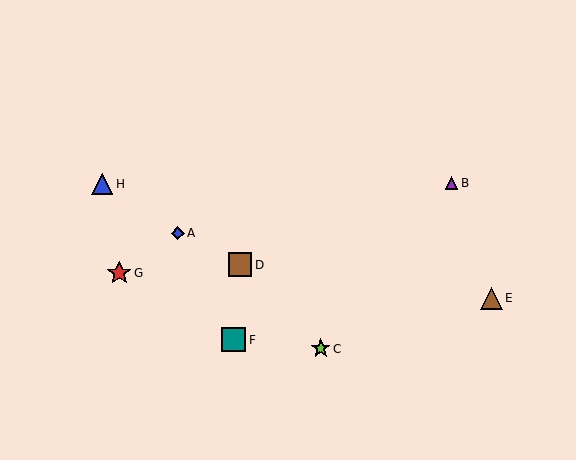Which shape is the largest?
The teal square (labeled F) is the largest.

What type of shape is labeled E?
Shape E is a brown triangle.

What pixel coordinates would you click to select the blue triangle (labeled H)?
Click at (102, 184) to select the blue triangle H.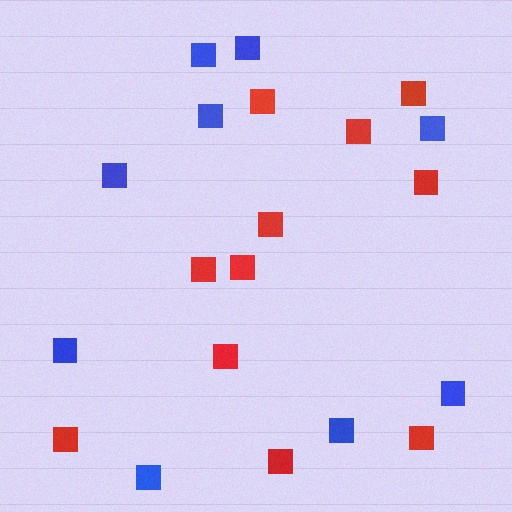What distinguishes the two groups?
There are 2 groups: one group of blue squares (9) and one group of red squares (11).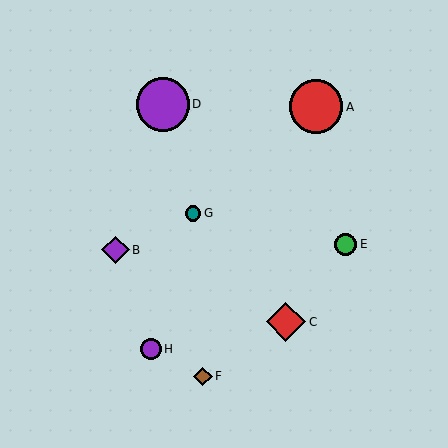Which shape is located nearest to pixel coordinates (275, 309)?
The red diamond (labeled C) at (286, 322) is nearest to that location.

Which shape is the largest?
The red circle (labeled A) is the largest.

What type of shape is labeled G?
Shape G is a teal circle.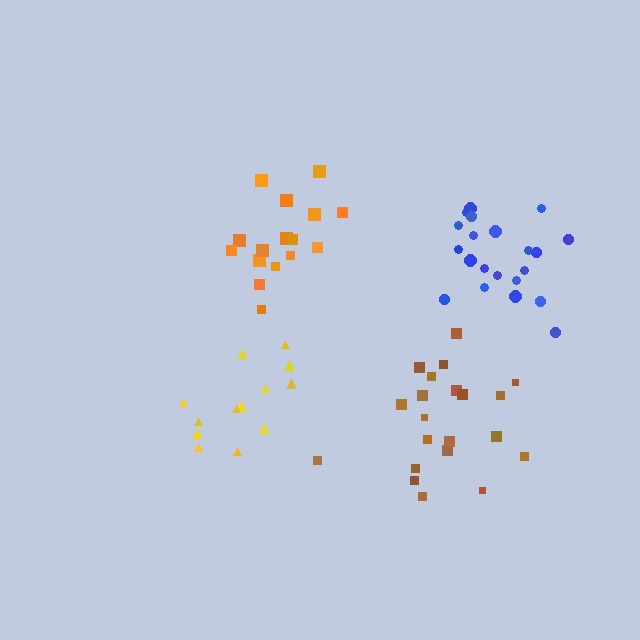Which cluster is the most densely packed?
Orange.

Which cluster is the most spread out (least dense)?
Yellow.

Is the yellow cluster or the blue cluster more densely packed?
Blue.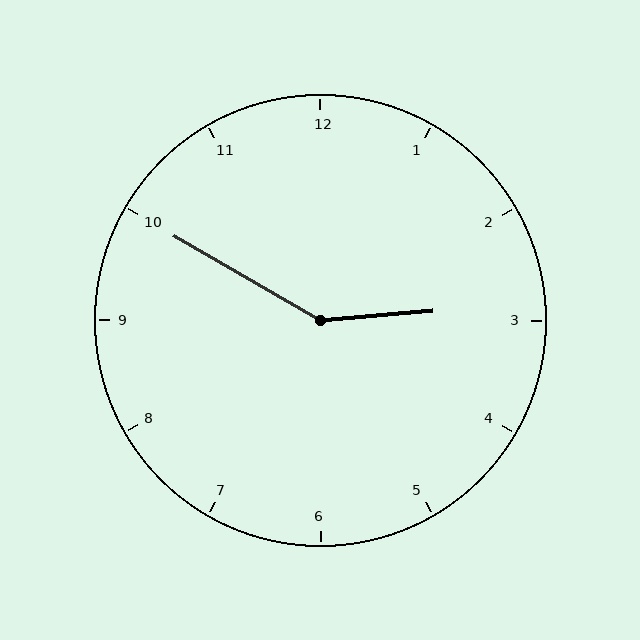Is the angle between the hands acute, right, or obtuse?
It is obtuse.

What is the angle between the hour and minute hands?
Approximately 145 degrees.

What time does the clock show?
2:50.